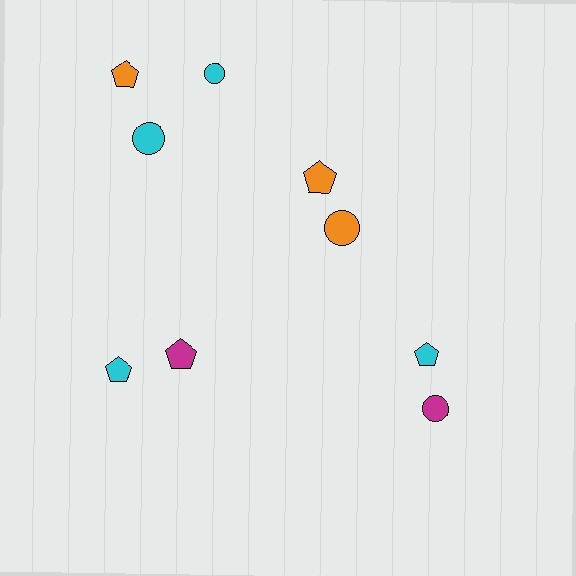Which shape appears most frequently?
Pentagon, with 5 objects.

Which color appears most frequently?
Cyan, with 4 objects.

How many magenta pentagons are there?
There is 1 magenta pentagon.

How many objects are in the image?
There are 9 objects.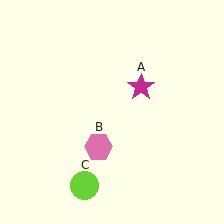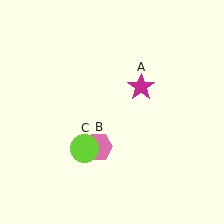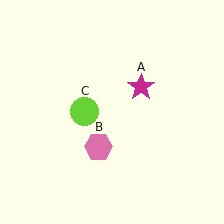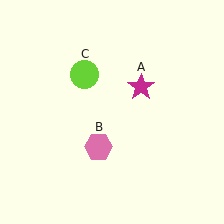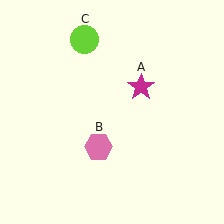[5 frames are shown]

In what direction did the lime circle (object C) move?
The lime circle (object C) moved up.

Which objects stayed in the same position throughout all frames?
Magenta star (object A) and pink hexagon (object B) remained stationary.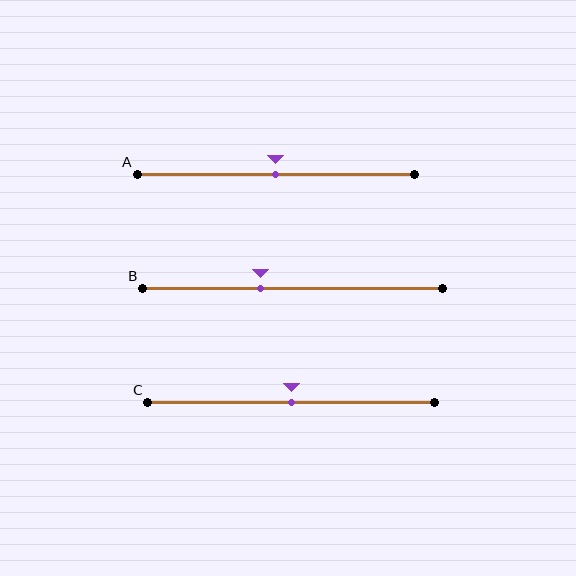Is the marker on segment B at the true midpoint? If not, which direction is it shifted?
No, the marker on segment B is shifted to the left by about 11% of the segment length.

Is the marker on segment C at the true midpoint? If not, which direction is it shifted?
Yes, the marker on segment C is at the true midpoint.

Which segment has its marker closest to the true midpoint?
Segment A has its marker closest to the true midpoint.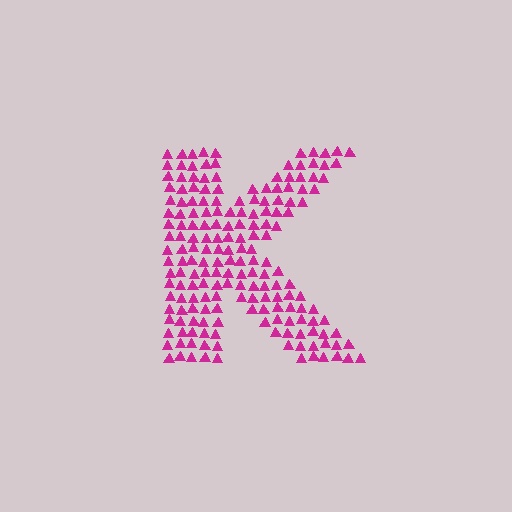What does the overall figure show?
The overall figure shows the letter K.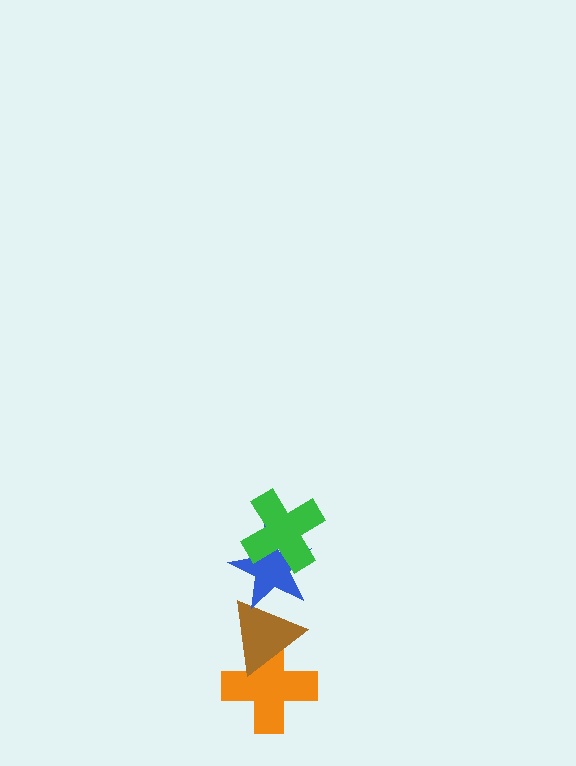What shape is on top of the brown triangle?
The blue star is on top of the brown triangle.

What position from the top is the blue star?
The blue star is 2nd from the top.